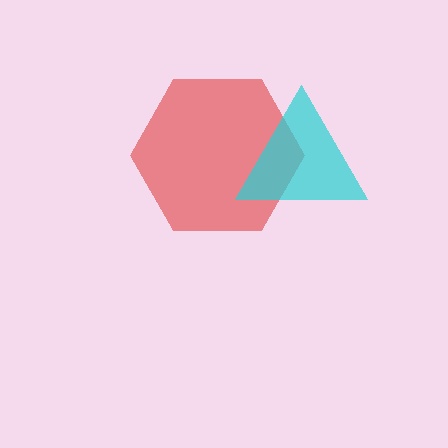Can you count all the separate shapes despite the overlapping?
Yes, there are 2 separate shapes.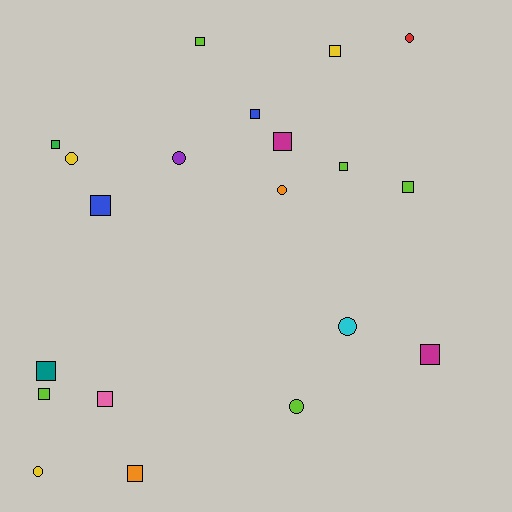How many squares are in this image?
There are 13 squares.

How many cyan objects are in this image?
There is 1 cyan object.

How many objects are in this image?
There are 20 objects.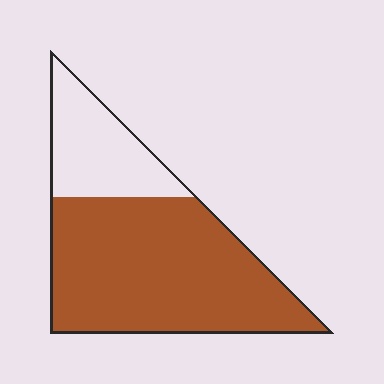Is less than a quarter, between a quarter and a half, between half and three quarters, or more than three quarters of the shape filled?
Between half and three quarters.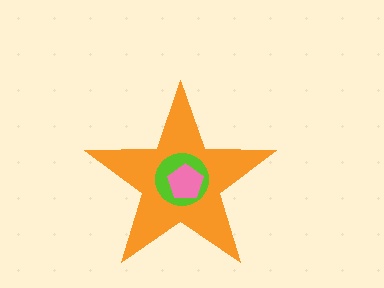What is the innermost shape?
The pink pentagon.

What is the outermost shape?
The orange star.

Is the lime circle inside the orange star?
Yes.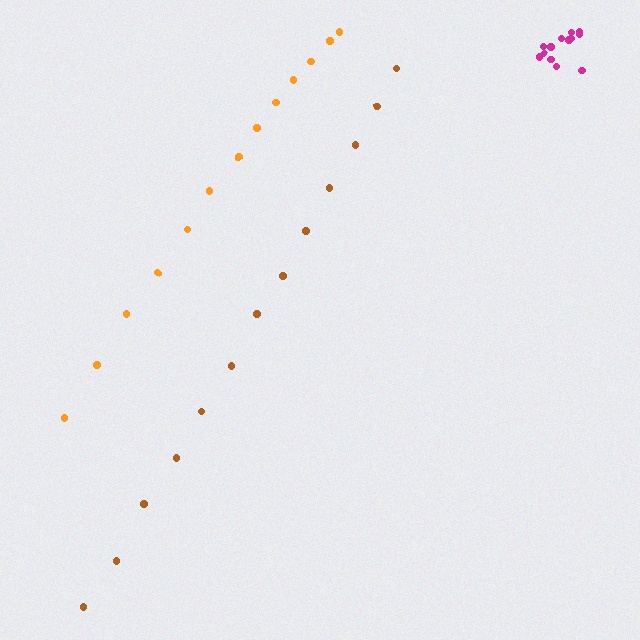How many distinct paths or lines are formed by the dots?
There are 3 distinct paths.